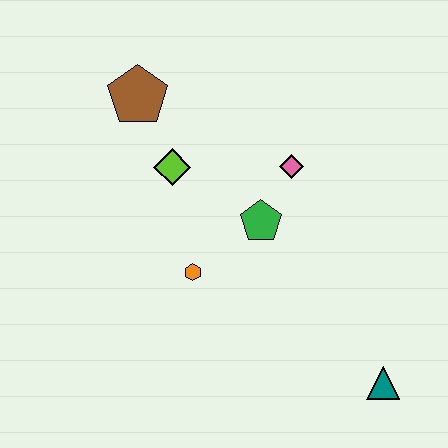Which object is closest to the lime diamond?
The brown pentagon is closest to the lime diamond.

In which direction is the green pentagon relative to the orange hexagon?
The green pentagon is to the right of the orange hexagon.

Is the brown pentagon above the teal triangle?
Yes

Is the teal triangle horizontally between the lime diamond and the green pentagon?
No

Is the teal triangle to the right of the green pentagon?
Yes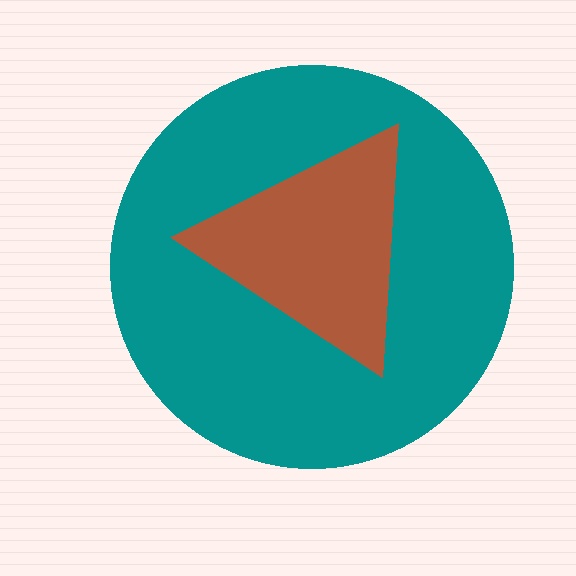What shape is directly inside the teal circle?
The brown triangle.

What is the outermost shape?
The teal circle.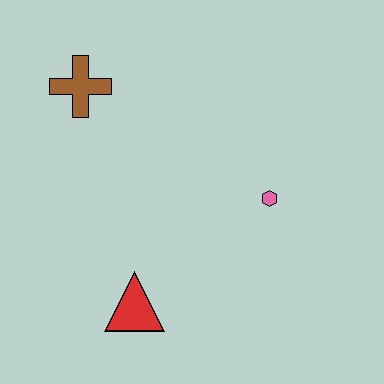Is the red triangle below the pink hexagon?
Yes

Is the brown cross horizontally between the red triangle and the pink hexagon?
No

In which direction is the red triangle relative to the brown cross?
The red triangle is below the brown cross.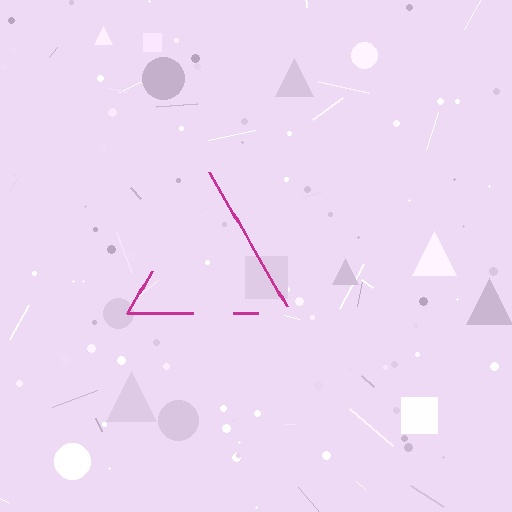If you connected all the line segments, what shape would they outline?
They would outline a triangle.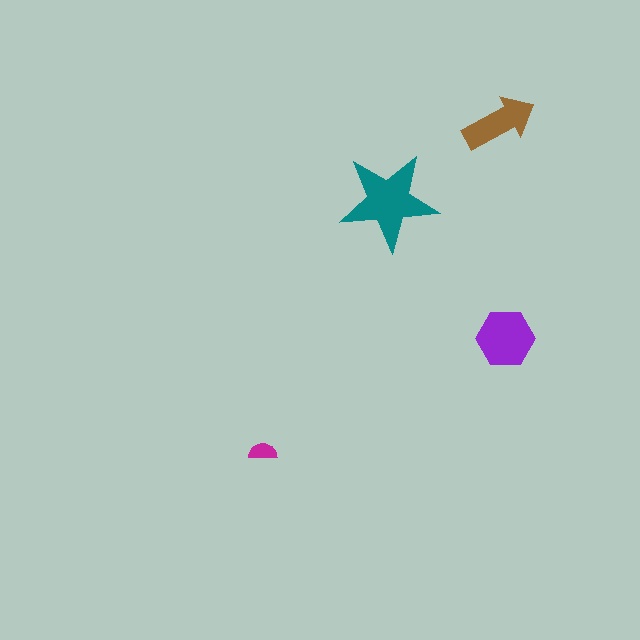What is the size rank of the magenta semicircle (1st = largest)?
4th.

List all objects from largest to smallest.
The teal star, the purple hexagon, the brown arrow, the magenta semicircle.